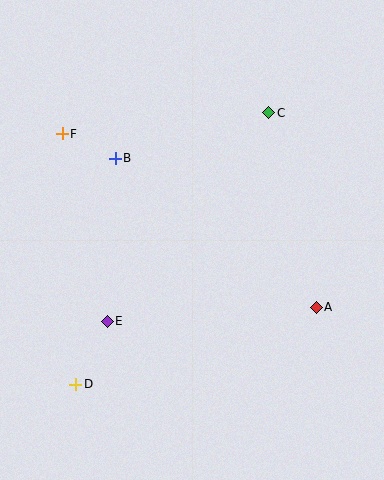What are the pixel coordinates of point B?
Point B is at (115, 158).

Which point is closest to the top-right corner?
Point C is closest to the top-right corner.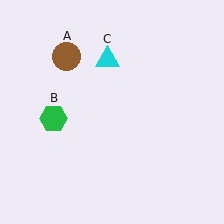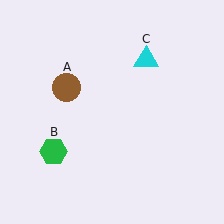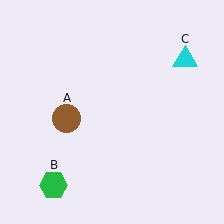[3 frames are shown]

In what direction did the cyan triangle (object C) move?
The cyan triangle (object C) moved right.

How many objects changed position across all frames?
3 objects changed position: brown circle (object A), green hexagon (object B), cyan triangle (object C).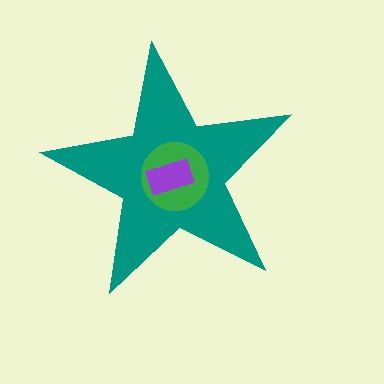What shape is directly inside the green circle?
The purple rectangle.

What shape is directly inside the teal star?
The green circle.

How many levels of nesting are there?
3.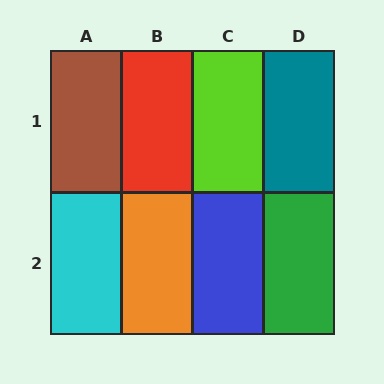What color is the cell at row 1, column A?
Brown.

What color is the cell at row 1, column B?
Red.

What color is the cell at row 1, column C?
Lime.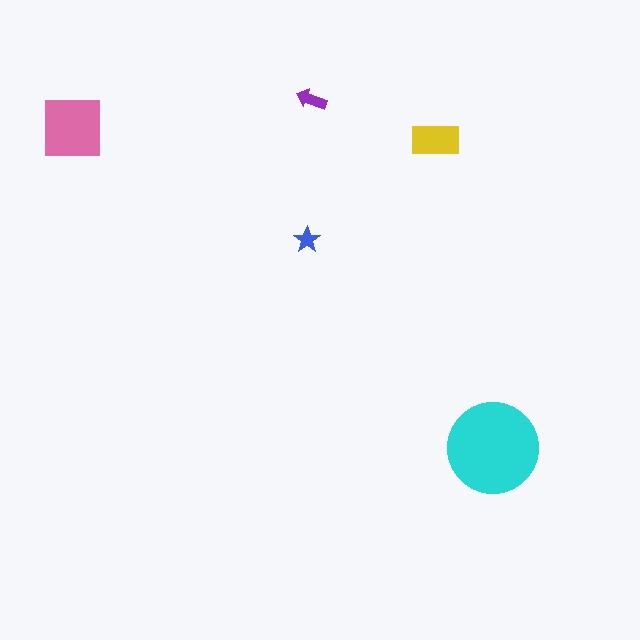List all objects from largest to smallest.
The cyan circle, the pink square, the yellow rectangle, the purple arrow, the blue star.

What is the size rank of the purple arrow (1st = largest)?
4th.